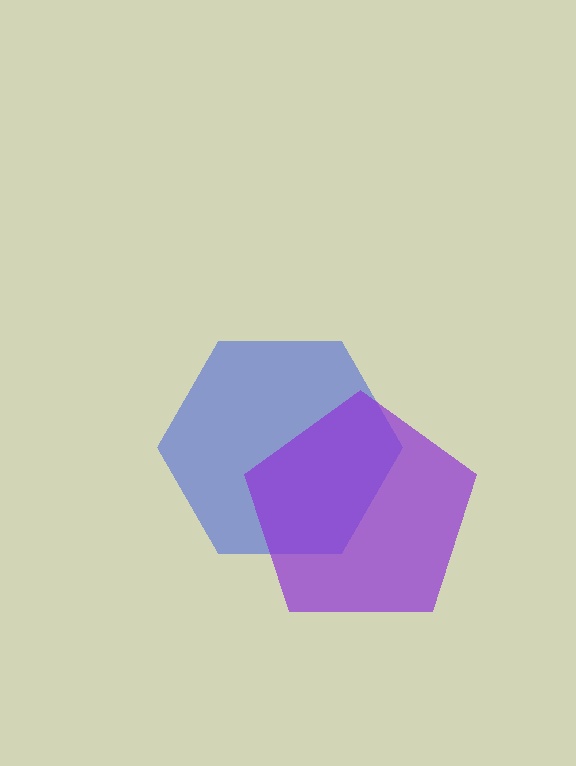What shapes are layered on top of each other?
The layered shapes are: a blue hexagon, a purple pentagon.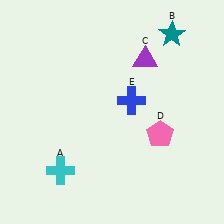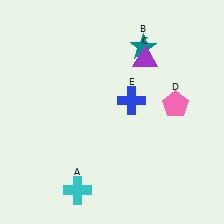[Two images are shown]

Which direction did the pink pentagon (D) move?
The pink pentagon (D) moved up.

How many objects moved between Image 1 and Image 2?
3 objects moved between the two images.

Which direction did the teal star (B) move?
The teal star (B) moved left.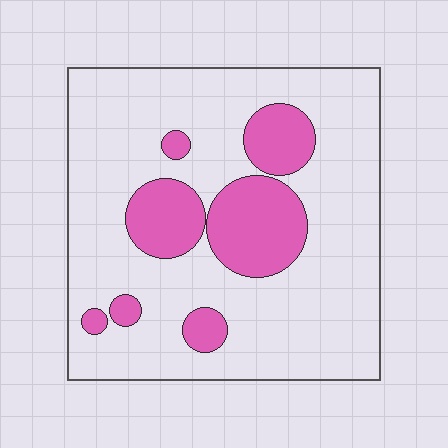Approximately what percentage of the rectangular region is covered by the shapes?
Approximately 20%.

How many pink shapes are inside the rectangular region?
7.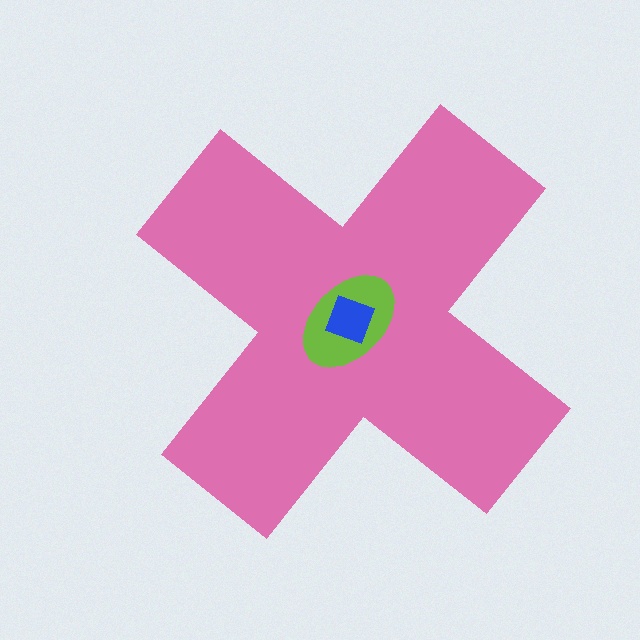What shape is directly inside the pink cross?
The lime ellipse.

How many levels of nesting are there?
3.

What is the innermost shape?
The blue square.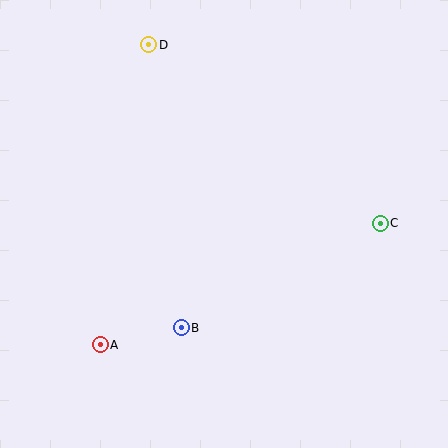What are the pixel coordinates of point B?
Point B is at (181, 328).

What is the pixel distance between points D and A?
The distance between D and A is 304 pixels.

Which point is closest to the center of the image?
Point B at (181, 328) is closest to the center.